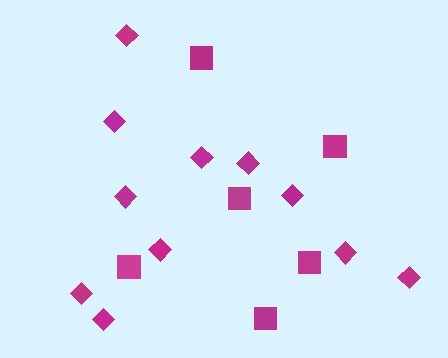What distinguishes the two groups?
There are 2 groups: one group of diamonds (11) and one group of squares (6).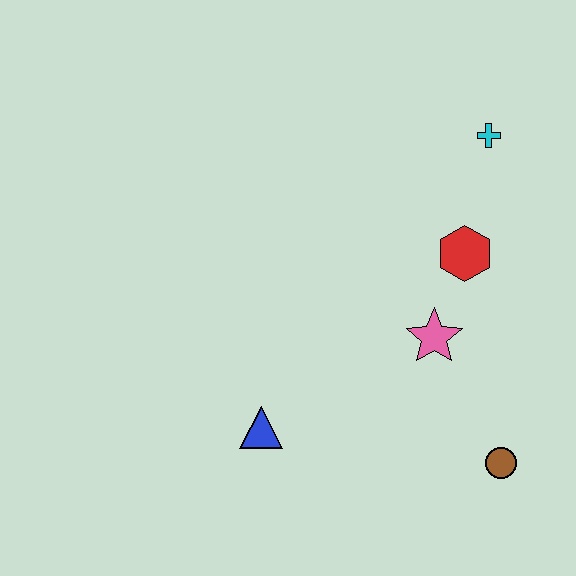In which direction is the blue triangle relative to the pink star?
The blue triangle is to the left of the pink star.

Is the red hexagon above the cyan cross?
No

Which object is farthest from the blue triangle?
The cyan cross is farthest from the blue triangle.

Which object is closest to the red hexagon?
The pink star is closest to the red hexagon.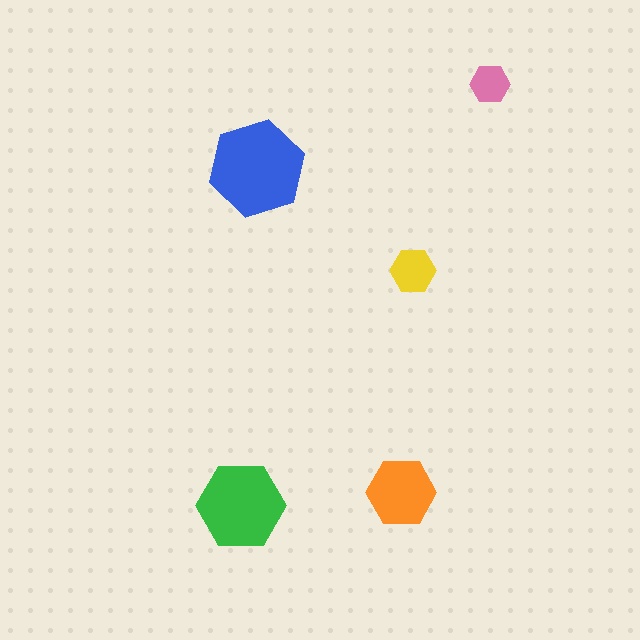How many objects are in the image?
There are 5 objects in the image.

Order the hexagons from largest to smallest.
the blue one, the green one, the orange one, the yellow one, the pink one.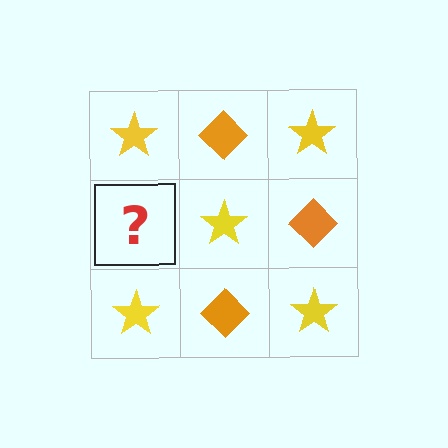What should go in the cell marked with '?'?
The missing cell should contain an orange diamond.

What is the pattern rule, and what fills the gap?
The rule is that it alternates yellow star and orange diamond in a checkerboard pattern. The gap should be filled with an orange diamond.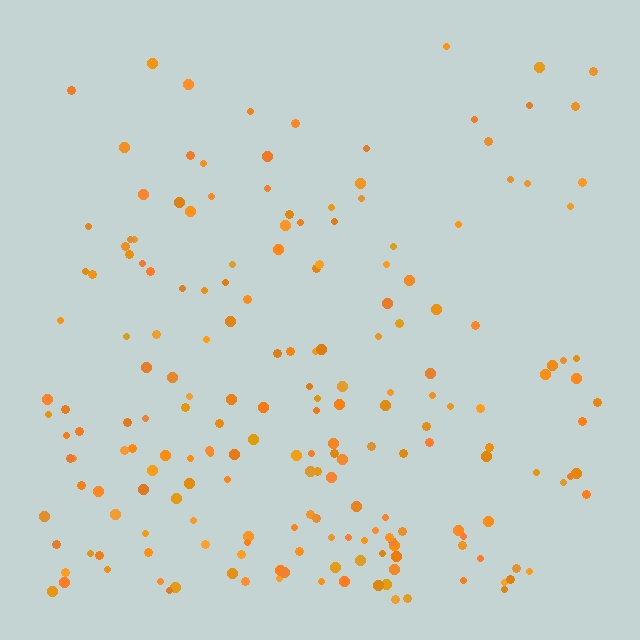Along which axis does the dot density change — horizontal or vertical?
Vertical.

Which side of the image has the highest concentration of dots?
The bottom.